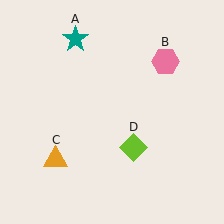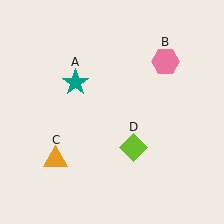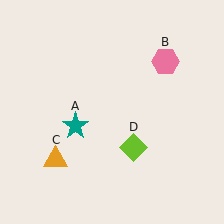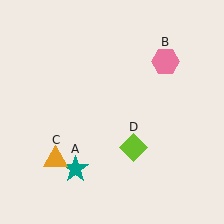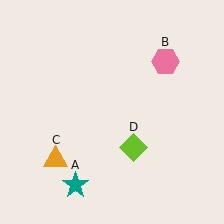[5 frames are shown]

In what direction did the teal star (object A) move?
The teal star (object A) moved down.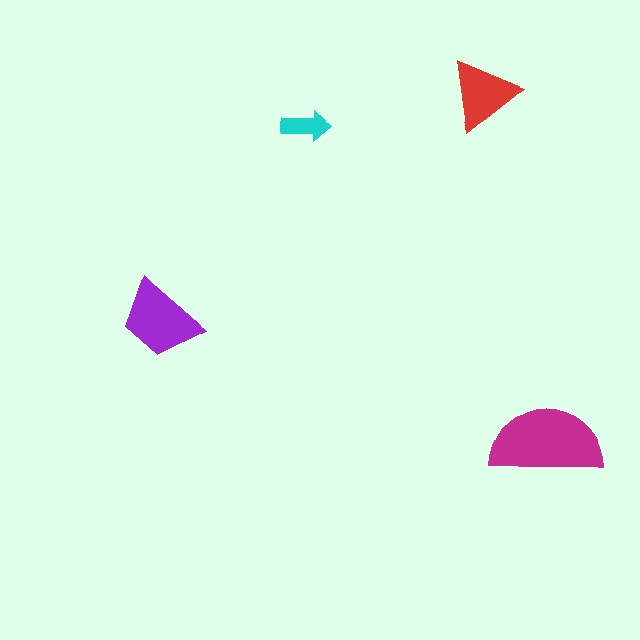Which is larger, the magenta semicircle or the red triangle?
The magenta semicircle.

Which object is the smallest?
The cyan arrow.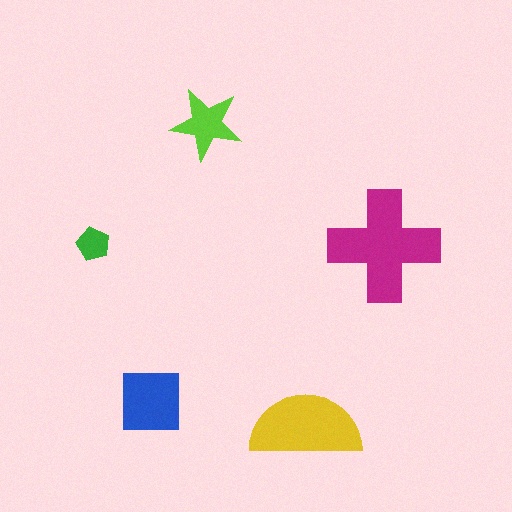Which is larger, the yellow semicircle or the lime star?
The yellow semicircle.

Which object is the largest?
The magenta cross.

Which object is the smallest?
The green pentagon.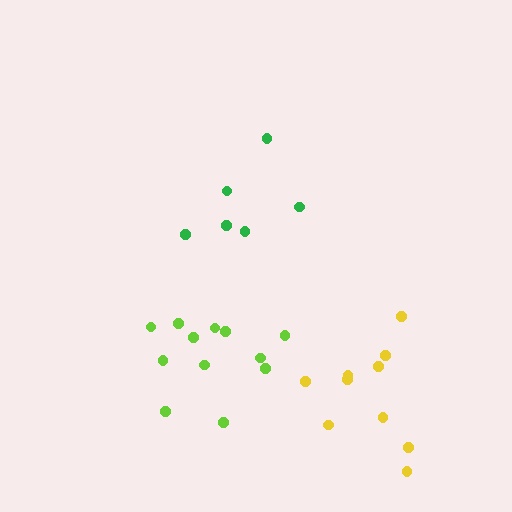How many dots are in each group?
Group 1: 12 dots, Group 2: 6 dots, Group 3: 10 dots (28 total).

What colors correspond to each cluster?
The clusters are colored: lime, green, yellow.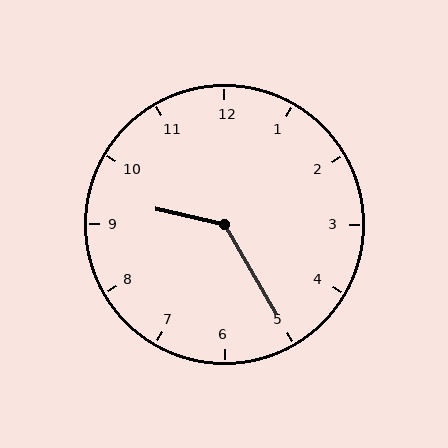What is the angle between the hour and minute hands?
Approximately 132 degrees.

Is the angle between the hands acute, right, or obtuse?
It is obtuse.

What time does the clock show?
9:25.